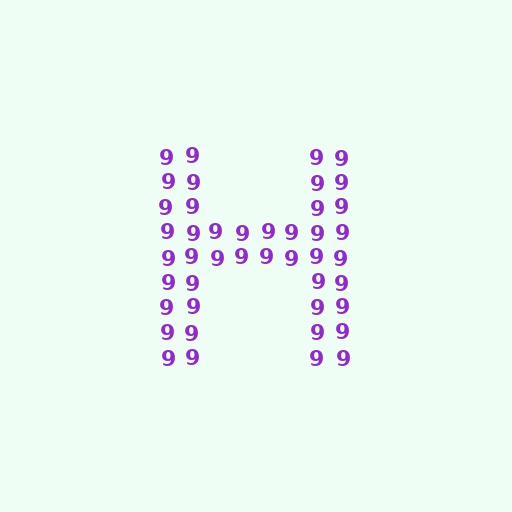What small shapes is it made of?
It is made of small digit 9's.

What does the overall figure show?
The overall figure shows the letter H.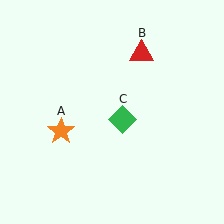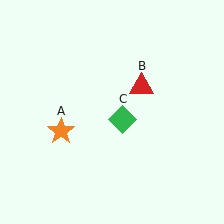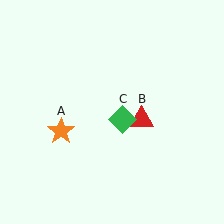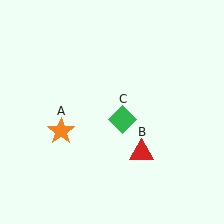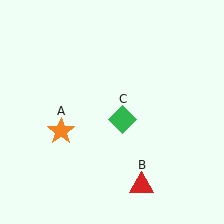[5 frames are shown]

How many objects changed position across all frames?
1 object changed position: red triangle (object B).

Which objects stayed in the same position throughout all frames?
Orange star (object A) and green diamond (object C) remained stationary.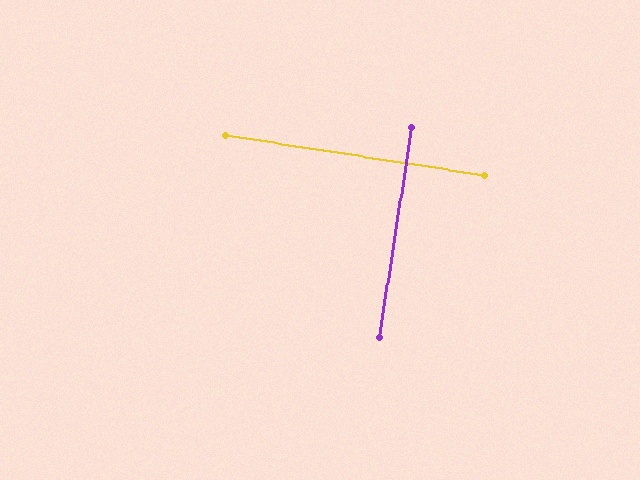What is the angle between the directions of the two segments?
Approximately 90 degrees.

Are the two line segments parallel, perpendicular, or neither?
Perpendicular — they meet at approximately 90°.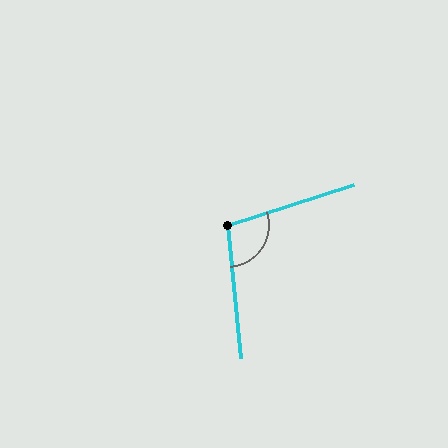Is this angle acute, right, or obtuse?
It is obtuse.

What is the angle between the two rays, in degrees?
Approximately 102 degrees.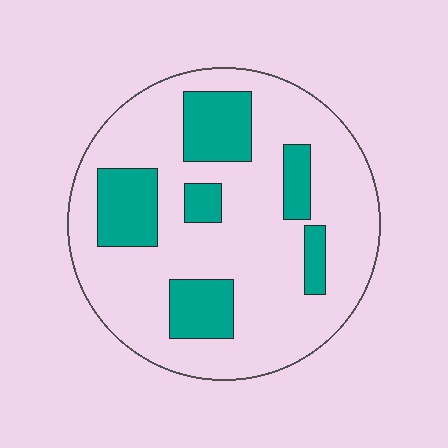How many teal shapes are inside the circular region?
6.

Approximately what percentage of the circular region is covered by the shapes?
Approximately 25%.